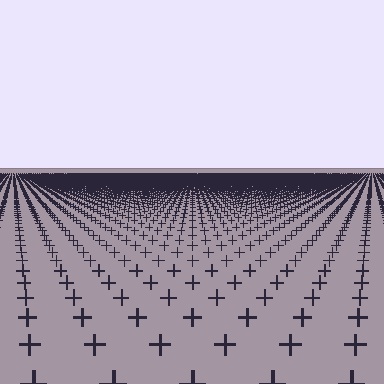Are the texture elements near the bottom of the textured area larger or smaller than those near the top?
Larger. Near the bottom, elements are closer to the viewer and appear at a bigger on-screen size.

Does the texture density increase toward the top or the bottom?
Density increases toward the top.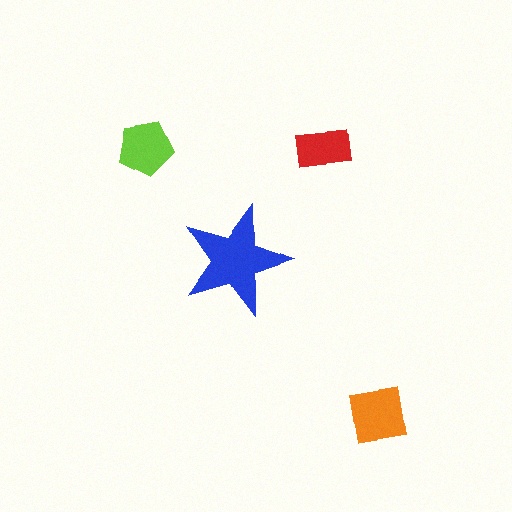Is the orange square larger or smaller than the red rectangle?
Larger.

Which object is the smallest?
The red rectangle.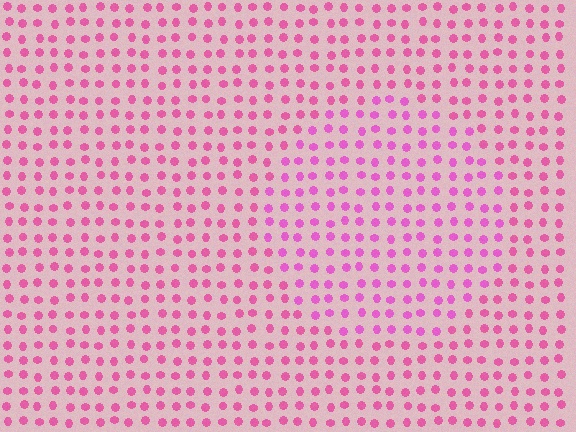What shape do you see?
I see a circle.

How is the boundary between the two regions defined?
The boundary is defined purely by a slight shift in hue (about 17 degrees). Spacing, size, and orientation are identical on both sides.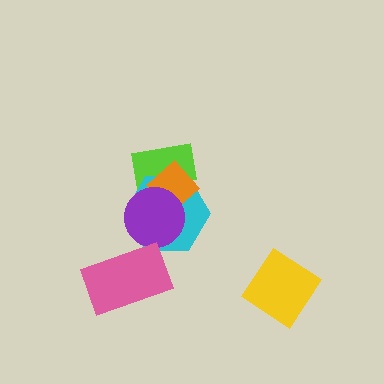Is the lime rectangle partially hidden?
Yes, it is partially covered by another shape.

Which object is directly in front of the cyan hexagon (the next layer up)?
The orange diamond is directly in front of the cyan hexagon.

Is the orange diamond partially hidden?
Yes, it is partially covered by another shape.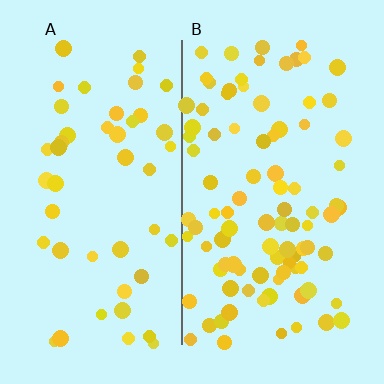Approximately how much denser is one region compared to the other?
Approximately 2.0× — region B over region A.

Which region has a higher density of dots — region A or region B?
B (the right).